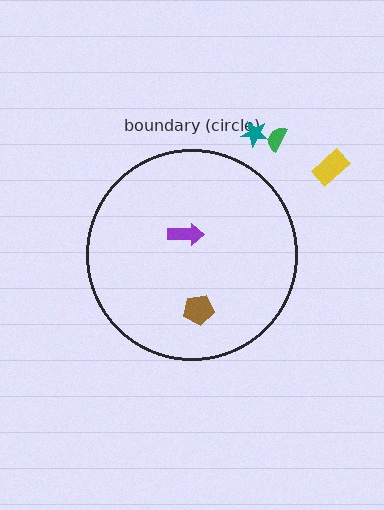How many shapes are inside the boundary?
2 inside, 3 outside.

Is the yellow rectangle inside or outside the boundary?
Outside.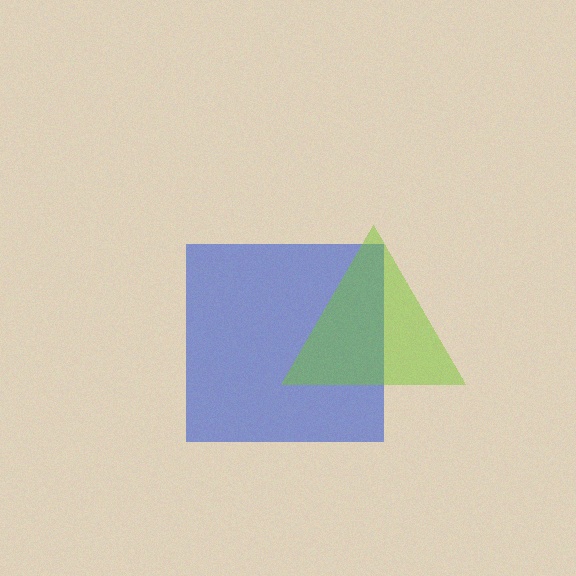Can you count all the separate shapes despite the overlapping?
Yes, there are 2 separate shapes.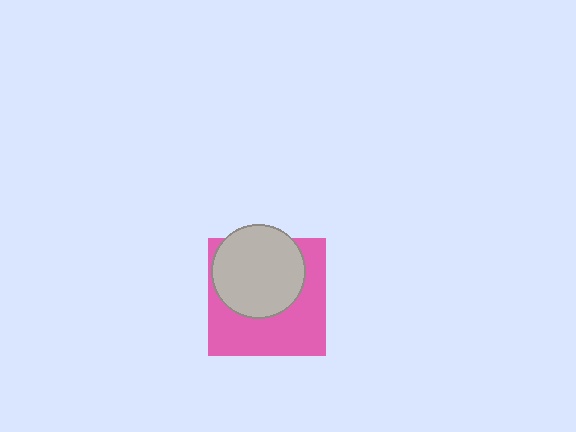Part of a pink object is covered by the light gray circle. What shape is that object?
It is a square.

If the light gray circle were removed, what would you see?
You would see the complete pink square.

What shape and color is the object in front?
The object in front is a light gray circle.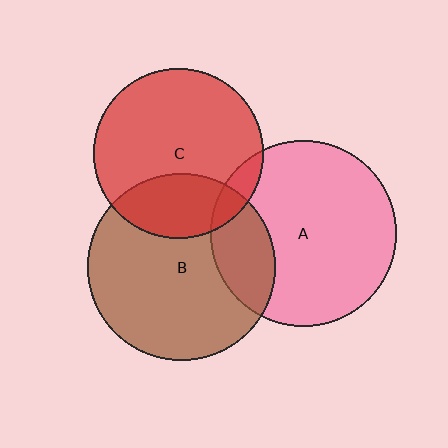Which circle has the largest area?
Circle B (brown).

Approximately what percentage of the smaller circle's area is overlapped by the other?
Approximately 30%.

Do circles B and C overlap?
Yes.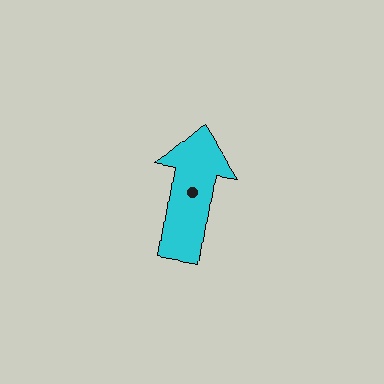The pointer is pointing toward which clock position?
Roughly 12 o'clock.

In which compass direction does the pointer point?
North.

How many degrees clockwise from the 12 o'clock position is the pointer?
Approximately 9 degrees.